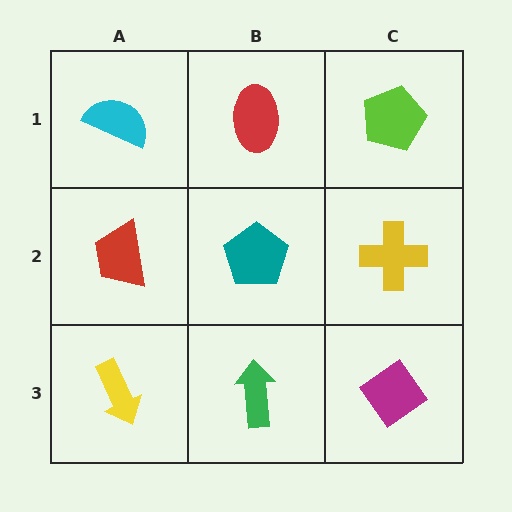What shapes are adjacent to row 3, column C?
A yellow cross (row 2, column C), a green arrow (row 3, column B).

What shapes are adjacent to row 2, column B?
A red ellipse (row 1, column B), a green arrow (row 3, column B), a red trapezoid (row 2, column A), a yellow cross (row 2, column C).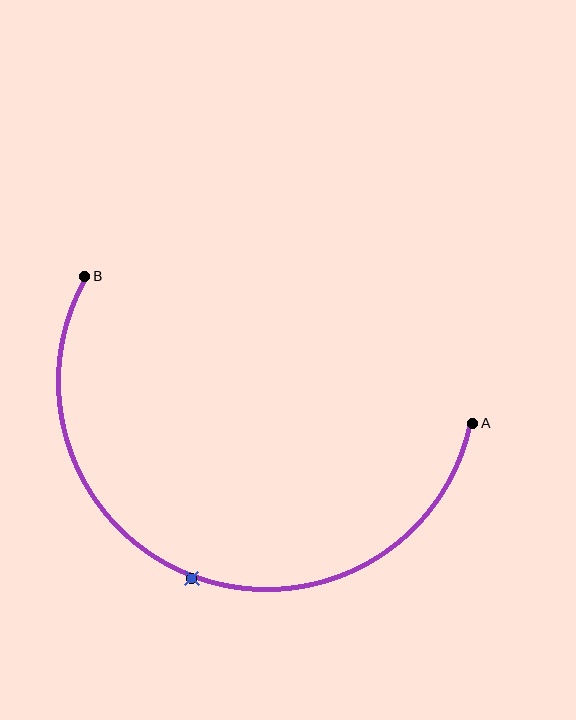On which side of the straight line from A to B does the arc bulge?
The arc bulges below the straight line connecting A and B.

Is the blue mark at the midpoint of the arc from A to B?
Yes. The blue mark lies on the arc at equal arc-length from both A and B — it is the arc midpoint.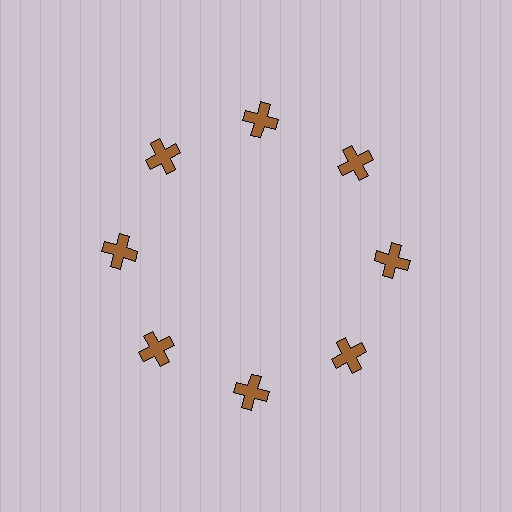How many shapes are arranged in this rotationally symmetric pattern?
There are 8 shapes, arranged in 8 groups of 1.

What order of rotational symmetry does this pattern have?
This pattern has 8-fold rotational symmetry.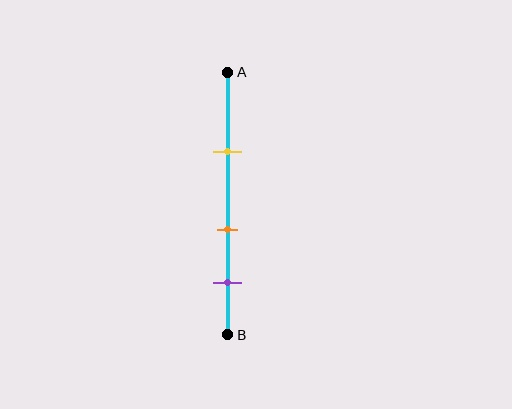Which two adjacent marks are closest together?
The orange and purple marks are the closest adjacent pair.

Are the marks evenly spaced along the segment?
Yes, the marks are approximately evenly spaced.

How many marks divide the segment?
There are 3 marks dividing the segment.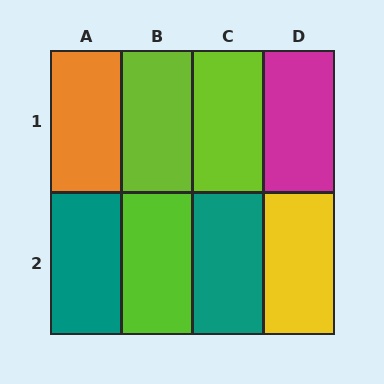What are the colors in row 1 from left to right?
Orange, lime, lime, magenta.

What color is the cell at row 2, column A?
Teal.